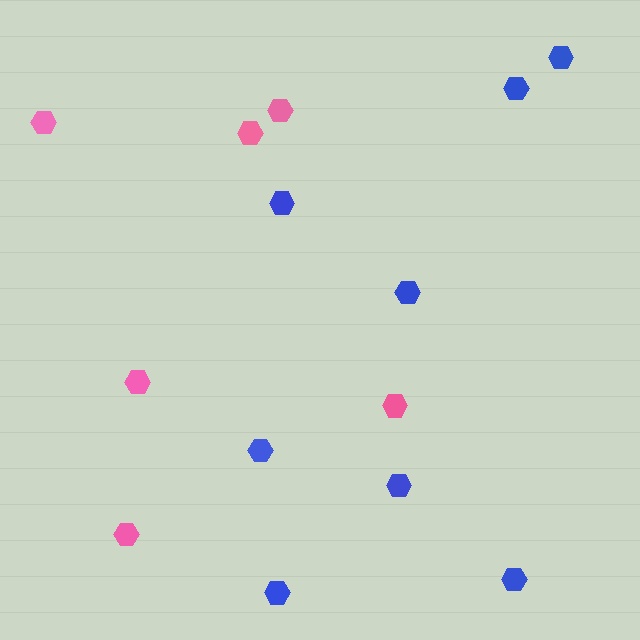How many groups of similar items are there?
There are 2 groups: one group of pink hexagons (6) and one group of blue hexagons (8).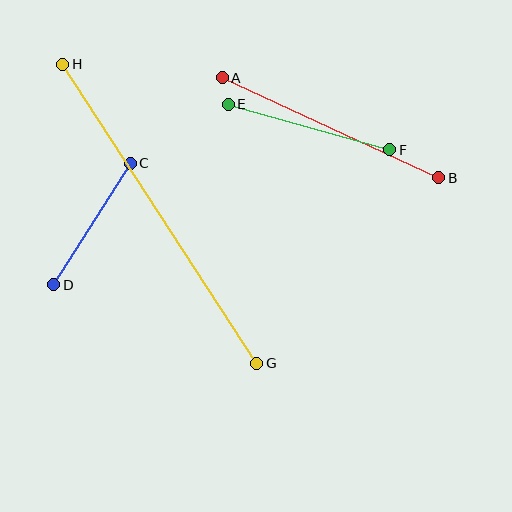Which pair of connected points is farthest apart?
Points G and H are farthest apart.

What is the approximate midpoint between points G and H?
The midpoint is at approximately (160, 214) pixels.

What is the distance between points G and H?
The distance is approximately 357 pixels.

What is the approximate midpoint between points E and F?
The midpoint is at approximately (309, 127) pixels.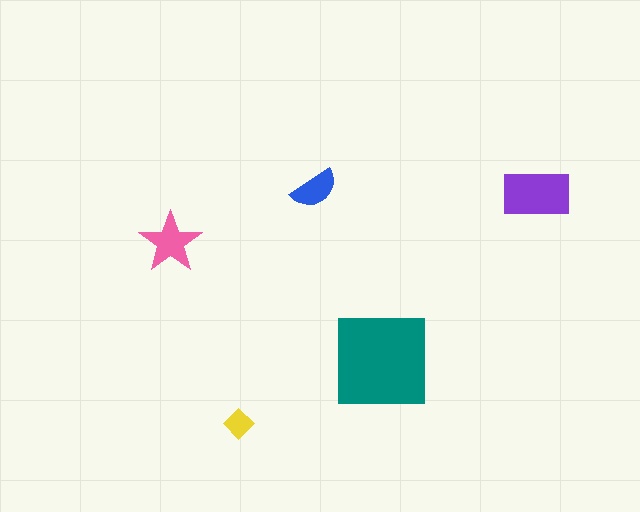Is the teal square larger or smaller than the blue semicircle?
Larger.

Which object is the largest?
The teal square.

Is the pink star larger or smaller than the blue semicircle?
Larger.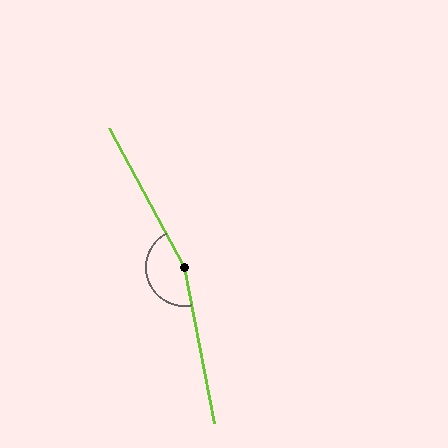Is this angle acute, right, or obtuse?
It is obtuse.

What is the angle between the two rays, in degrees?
Approximately 163 degrees.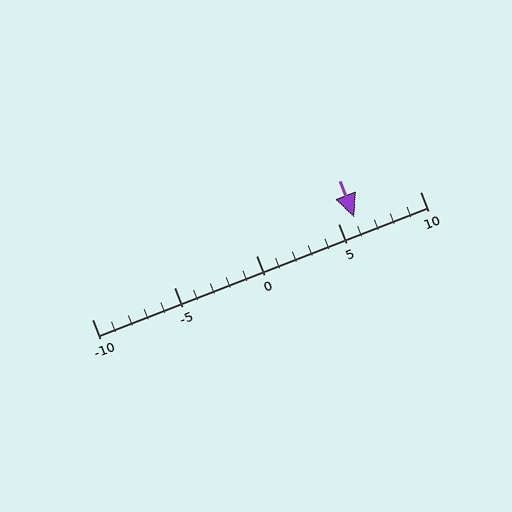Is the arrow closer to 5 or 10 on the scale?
The arrow is closer to 5.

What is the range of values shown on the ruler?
The ruler shows values from -10 to 10.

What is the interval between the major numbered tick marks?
The major tick marks are spaced 5 units apart.